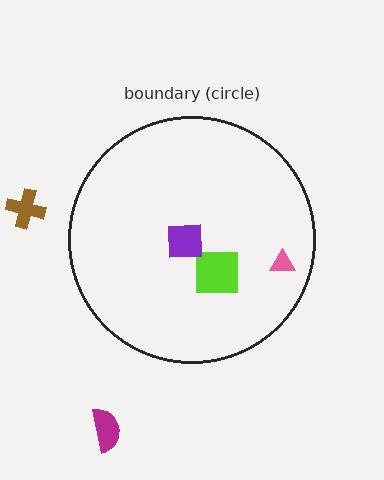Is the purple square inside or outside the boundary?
Inside.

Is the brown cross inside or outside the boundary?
Outside.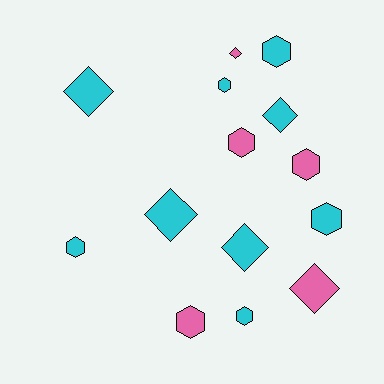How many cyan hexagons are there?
There are 5 cyan hexagons.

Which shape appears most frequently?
Hexagon, with 8 objects.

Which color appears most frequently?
Cyan, with 9 objects.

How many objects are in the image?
There are 14 objects.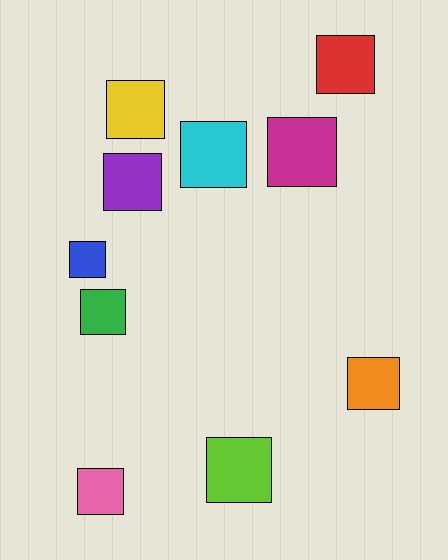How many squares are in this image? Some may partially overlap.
There are 10 squares.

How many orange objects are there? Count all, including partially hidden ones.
There is 1 orange object.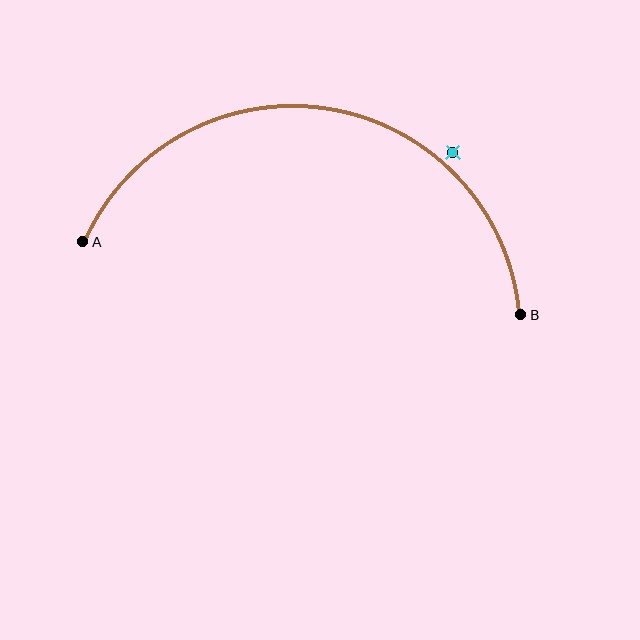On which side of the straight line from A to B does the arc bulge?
The arc bulges above the straight line connecting A and B.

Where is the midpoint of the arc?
The arc midpoint is the point on the curve farthest from the straight line joining A and B. It sits above that line.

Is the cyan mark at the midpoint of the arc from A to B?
No — the cyan mark does not lie on the arc at all. It sits slightly outside the curve.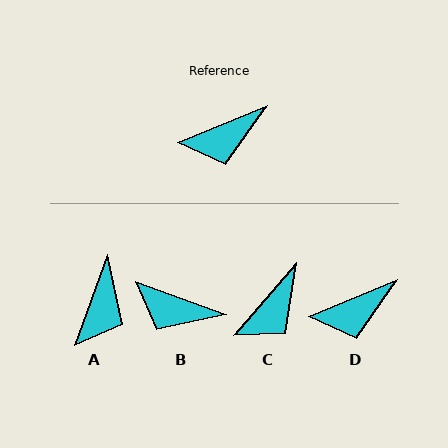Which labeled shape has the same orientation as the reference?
D.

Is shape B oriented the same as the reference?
No, it is off by about 42 degrees.